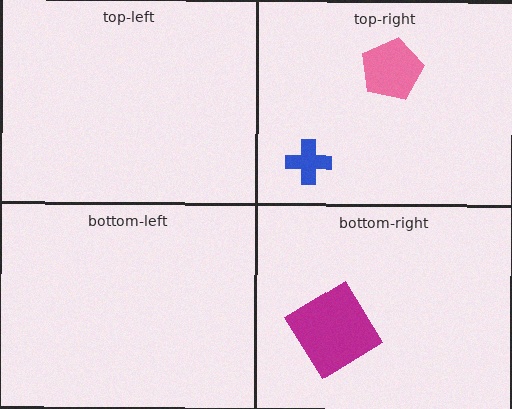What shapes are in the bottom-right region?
The magenta diamond.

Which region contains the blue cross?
The top-right region.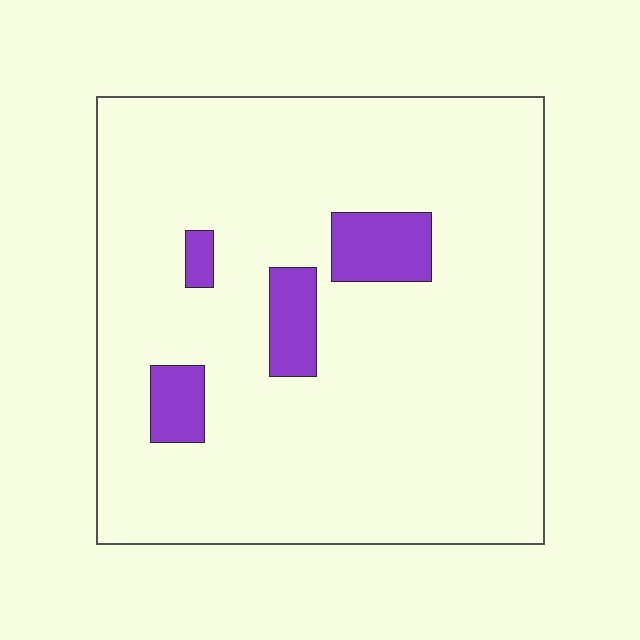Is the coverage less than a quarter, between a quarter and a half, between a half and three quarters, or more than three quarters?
Less than a quarter.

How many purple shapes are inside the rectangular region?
4.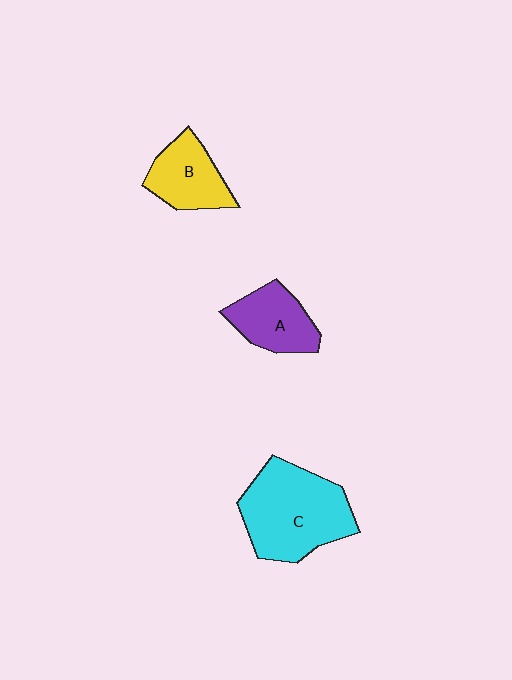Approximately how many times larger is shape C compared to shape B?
Approximately 1.8 times.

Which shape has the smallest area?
Shape A (purple).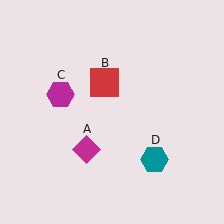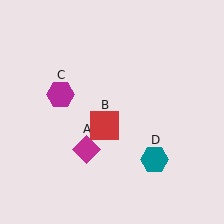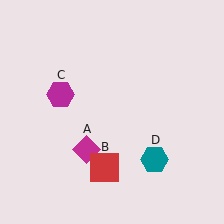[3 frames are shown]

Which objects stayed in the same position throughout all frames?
Magenta diamond (object A) and magenta hexagon (object C) and teal hexagon (object D) remained stationary.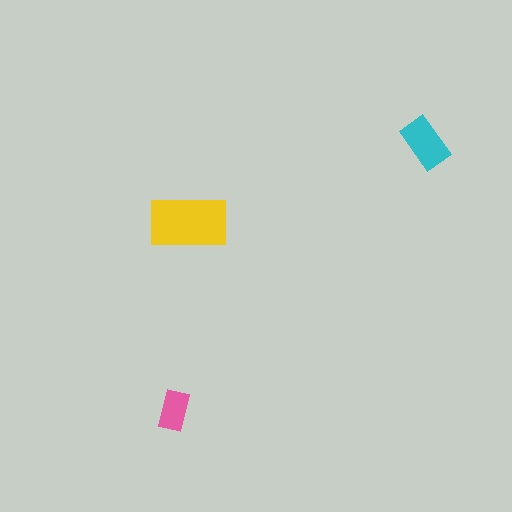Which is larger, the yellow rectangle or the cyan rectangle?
The yellow one.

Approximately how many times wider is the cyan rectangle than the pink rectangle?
About 1.5 times wider.